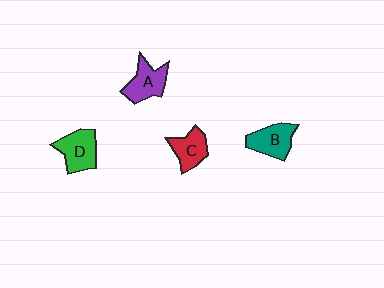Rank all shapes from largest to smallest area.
From largest to smallest: D (green), B (teal), A (purple), C (red).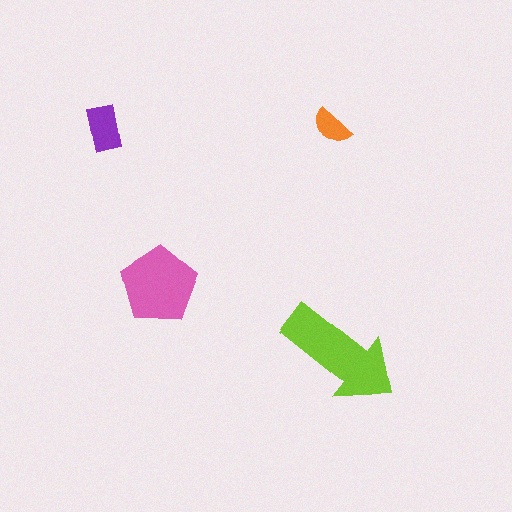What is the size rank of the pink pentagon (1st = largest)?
2nd.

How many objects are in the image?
There are 4 objects in the image.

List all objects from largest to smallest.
The lime arrow, the pink pentagon, the purple rectangle, the orange semicircle.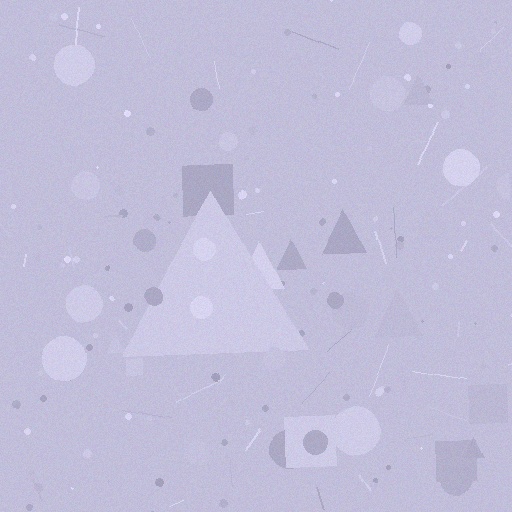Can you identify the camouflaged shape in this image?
The camouflaged shape is a triangle.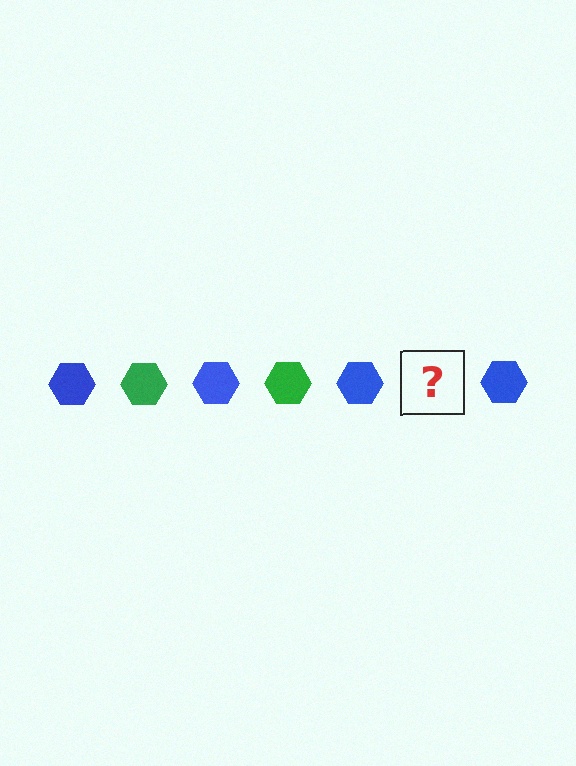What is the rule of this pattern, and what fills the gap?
The rule is that the pattern cycles through blue, green hexagons. The gap should be filled with a green hexagon.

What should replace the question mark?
The question mark should be replaced with a green hexagon.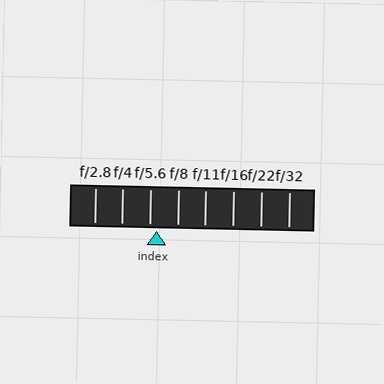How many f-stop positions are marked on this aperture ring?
There are 8 f-stop positions marked.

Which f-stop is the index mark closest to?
The index mark is closest to f/5.6.